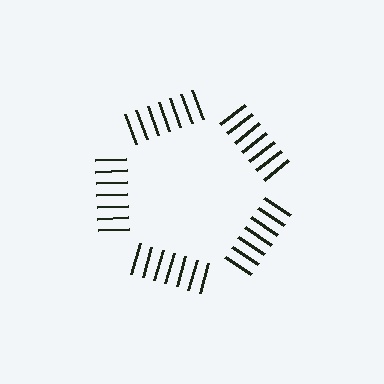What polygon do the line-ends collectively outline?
An illusory pentagon — the line segments terminate on its edges but no continuous stroke is drawn.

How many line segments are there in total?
35 — 7 along each of the 5 edges.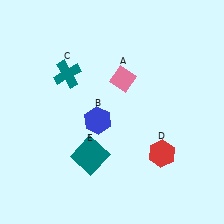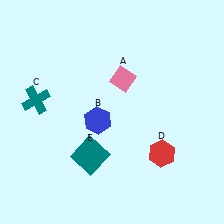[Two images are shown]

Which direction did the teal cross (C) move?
The teal cross (C) moved left.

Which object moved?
The teal cross (C) moved left.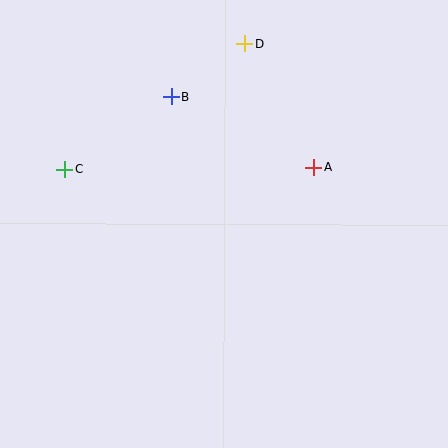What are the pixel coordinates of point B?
Point B is at (171, 96).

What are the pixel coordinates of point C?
Point C is at (65, 169).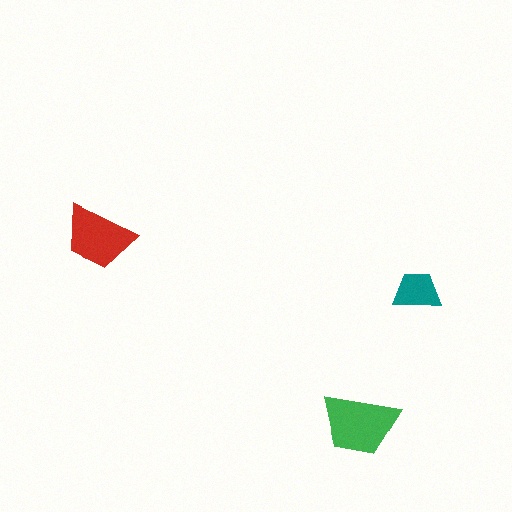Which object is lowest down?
The green trapezoid is bottommost.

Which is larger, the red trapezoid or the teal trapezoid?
The red one.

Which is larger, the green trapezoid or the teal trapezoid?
The green one.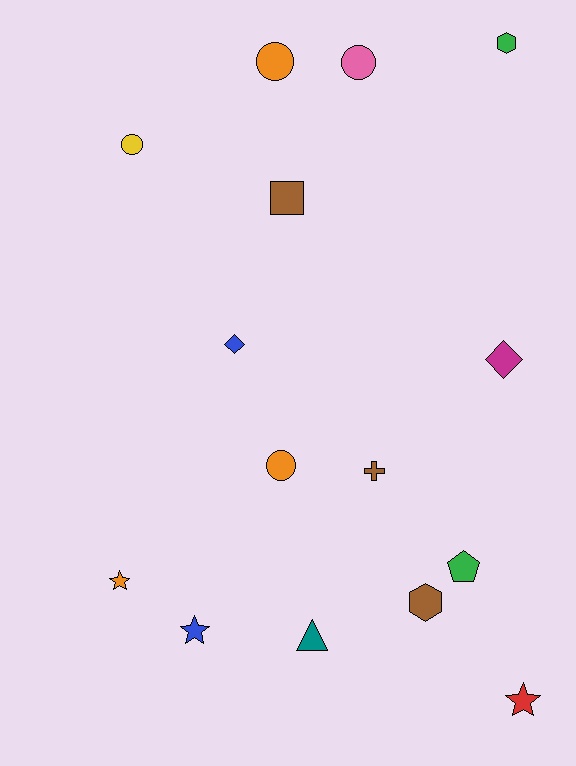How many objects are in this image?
There are 15 objects.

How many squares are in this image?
There is 1 square.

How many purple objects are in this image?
There are no purple objects.